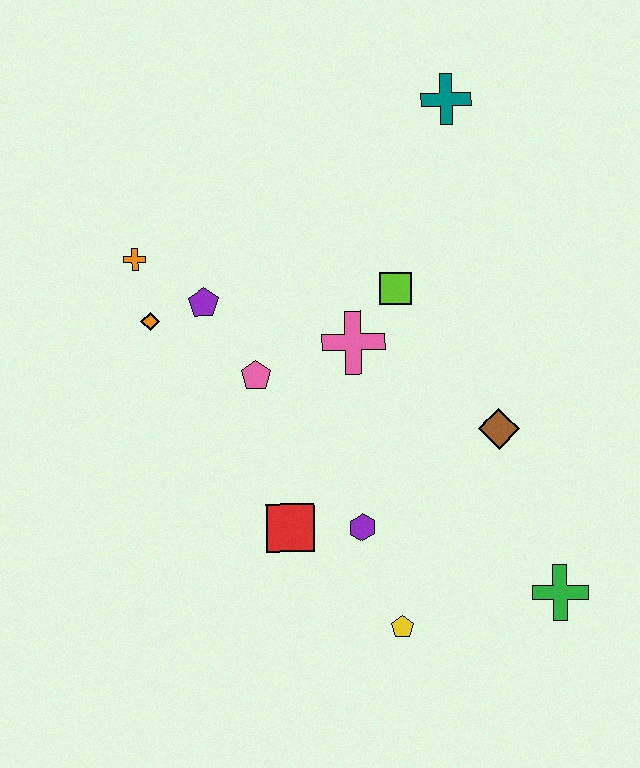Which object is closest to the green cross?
The yellow pentagon is closest to the green cross.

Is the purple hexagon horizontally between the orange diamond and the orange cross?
No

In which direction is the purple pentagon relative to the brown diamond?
The purple pentagon is to the left of the brown diamond.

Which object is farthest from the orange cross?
The green cross is farthest from the orange cross.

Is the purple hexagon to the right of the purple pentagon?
Yes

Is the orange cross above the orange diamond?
Yes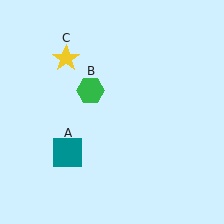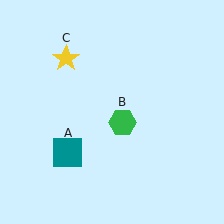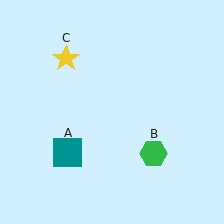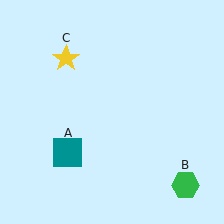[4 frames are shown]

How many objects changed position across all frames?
1 object changed position: green hexagon (object B).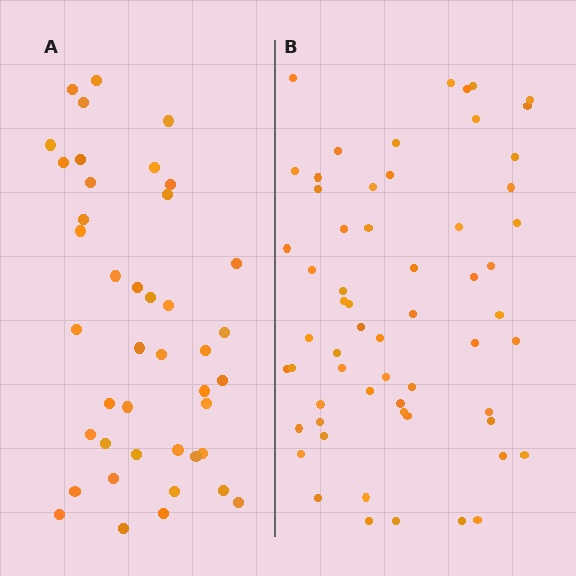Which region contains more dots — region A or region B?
Region B (the right region) has more dots.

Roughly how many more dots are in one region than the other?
Region B has approximately 20 more dots than region A.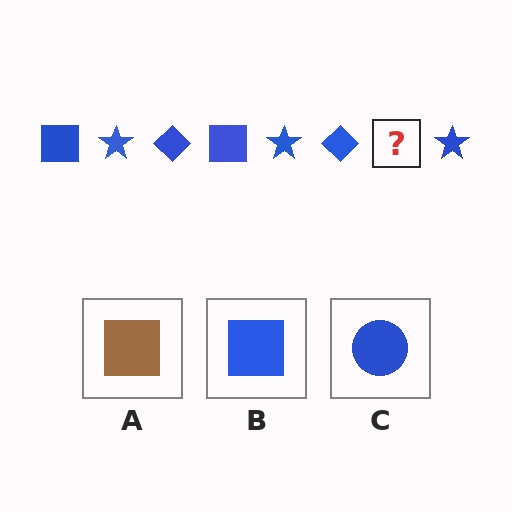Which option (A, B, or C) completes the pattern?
B.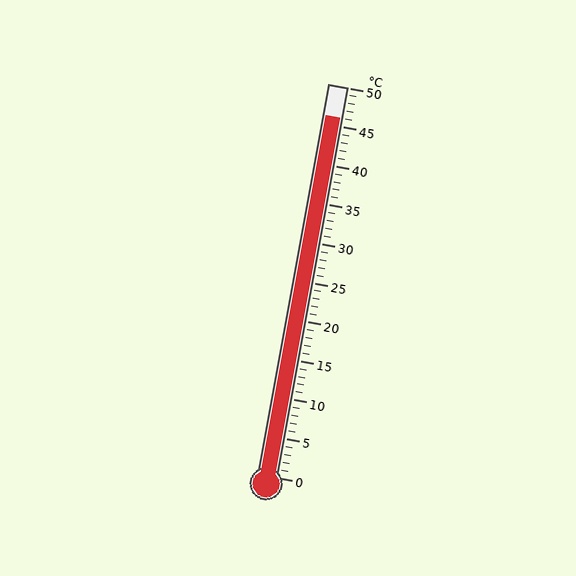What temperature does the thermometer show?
The thermometer shows approximately 46°C.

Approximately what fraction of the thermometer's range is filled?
The thermometer is filled to approximately 90% of its range.